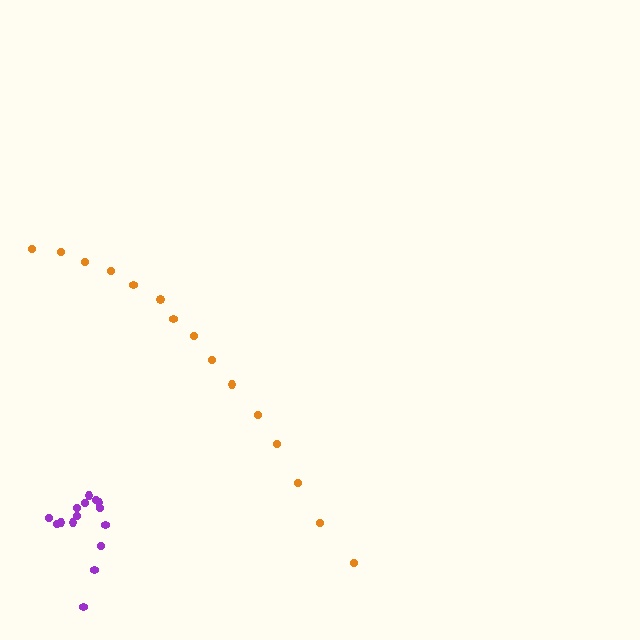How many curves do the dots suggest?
There are 2 distinct paths.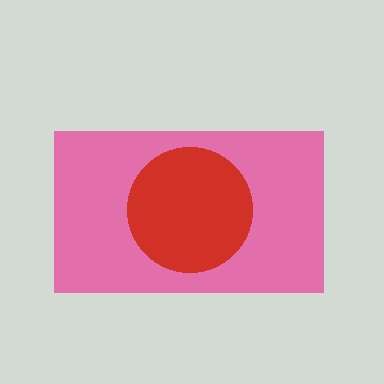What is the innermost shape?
The red circle.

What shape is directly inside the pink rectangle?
The red circle.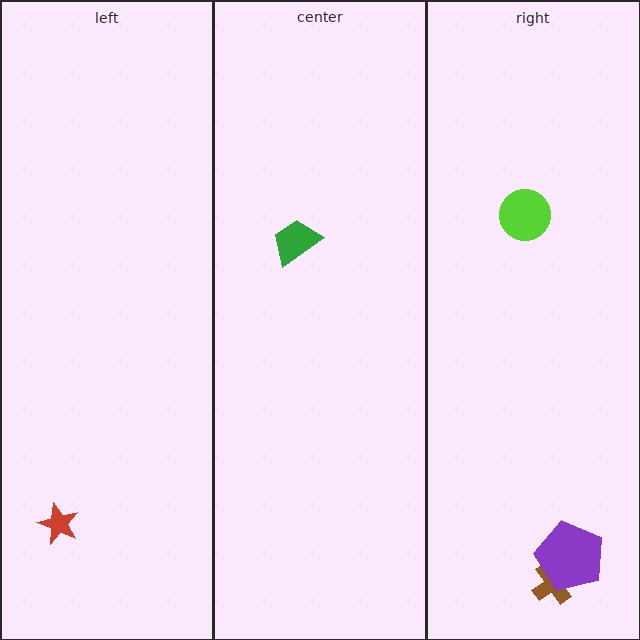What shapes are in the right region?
The brown cross, the purple pentagon, the lime circle.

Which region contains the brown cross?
The right region.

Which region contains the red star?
The left region.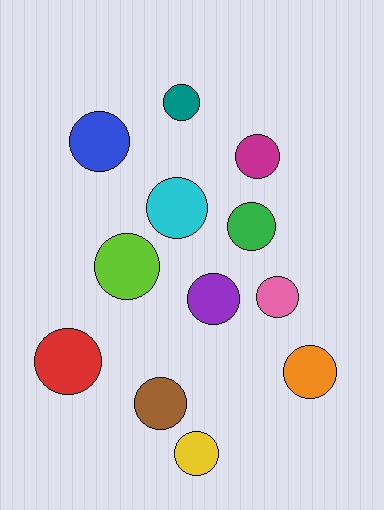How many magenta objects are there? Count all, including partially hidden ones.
There is 1 magenta object.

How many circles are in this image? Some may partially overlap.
There are 12 circles.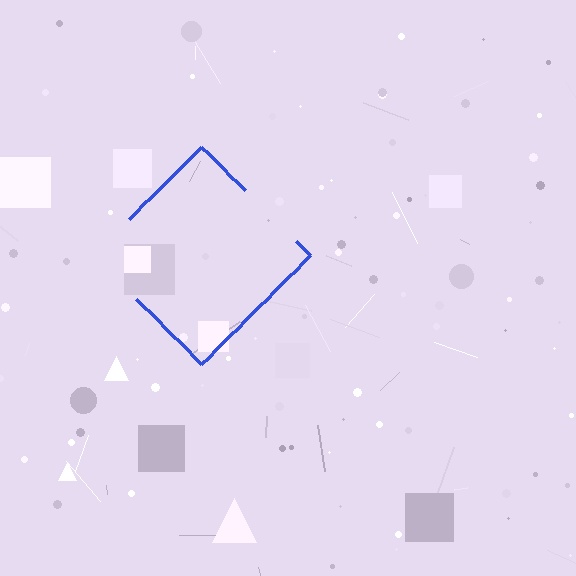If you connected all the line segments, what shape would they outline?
They would outline a diamond.